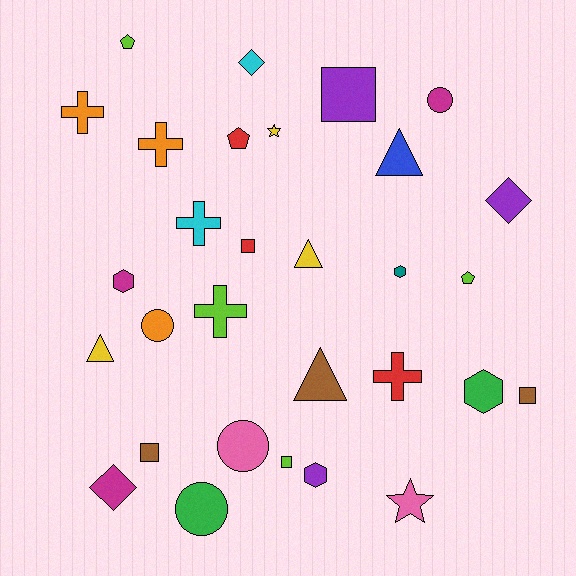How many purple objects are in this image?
There are 3 purple objects.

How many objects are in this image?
There are 30 objects.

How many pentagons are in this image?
There are 3 pentagons.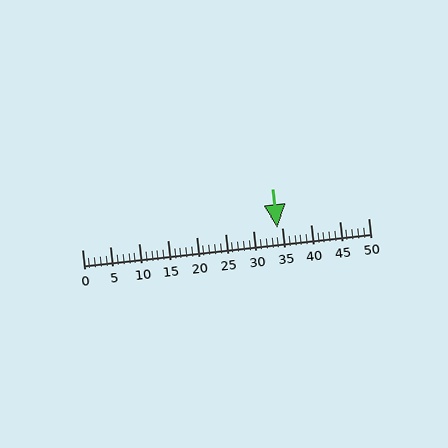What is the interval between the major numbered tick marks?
The major tick marks are spaced 5 units apart.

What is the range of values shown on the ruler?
The ruler shows values from 0 to 50.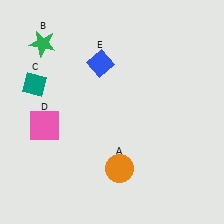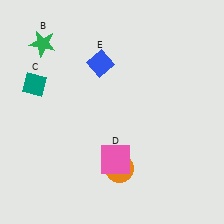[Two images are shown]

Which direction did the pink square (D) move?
The pink square (D) moved right.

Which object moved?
The pink square (D) moved right.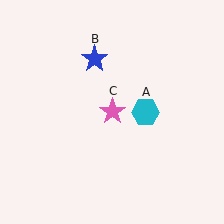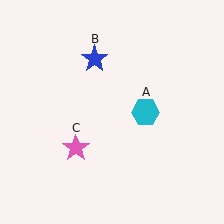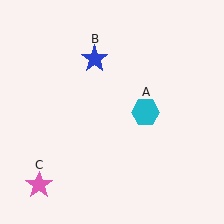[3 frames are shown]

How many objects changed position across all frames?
1 object changed position: pink star (object C).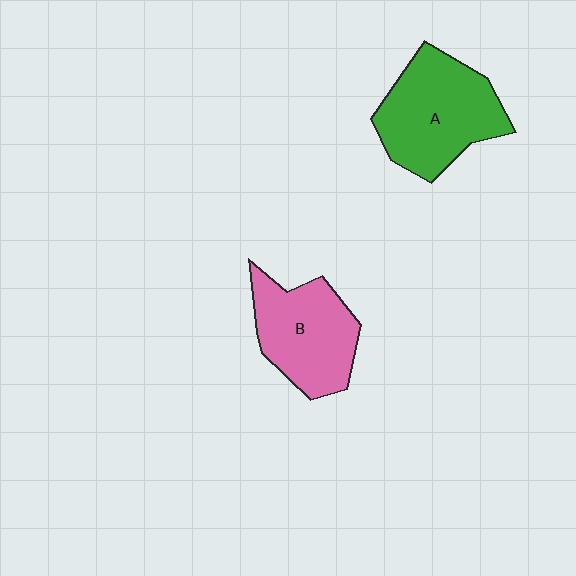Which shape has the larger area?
Shape A (green).